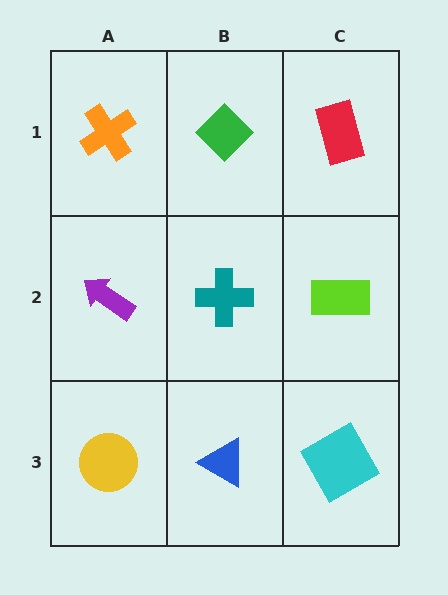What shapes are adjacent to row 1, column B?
A teal cross (row 2, column B), an orange cross (row 1, column A), a red rectangle (row 1, column C).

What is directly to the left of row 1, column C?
A green diamond.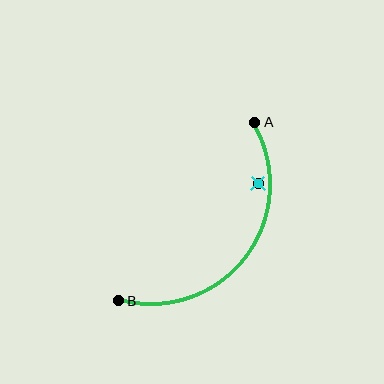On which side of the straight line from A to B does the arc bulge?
The arc bulges below and to the right of the straight line connecting A and B.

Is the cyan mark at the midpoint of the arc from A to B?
No — the cyan mark does not lie on the arc at all. It sits slightly inside the curve.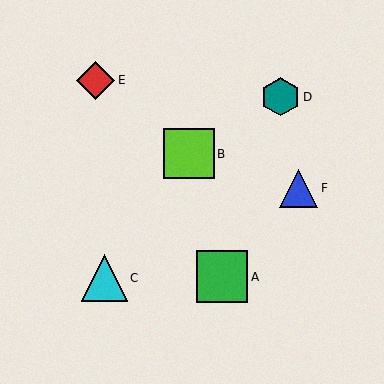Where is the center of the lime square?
The center of the lime square is at (189, 154).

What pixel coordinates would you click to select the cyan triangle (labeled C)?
Click at (104, 278) to select the cyan triangle C.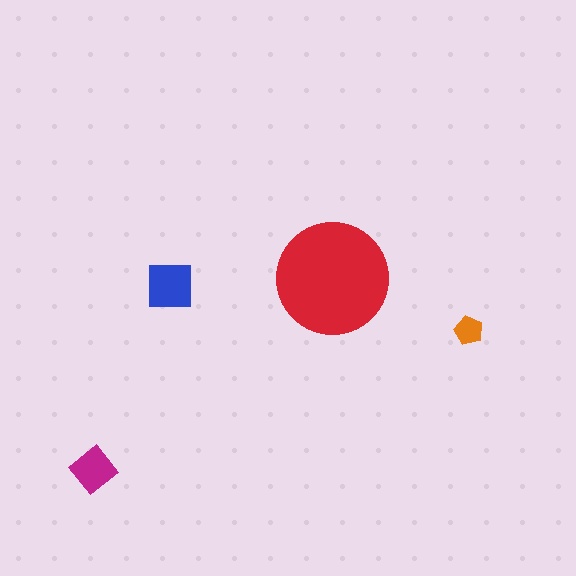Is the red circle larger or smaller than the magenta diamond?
Larger.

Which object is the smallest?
The orange pentagon.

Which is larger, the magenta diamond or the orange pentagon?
The magenta diamond.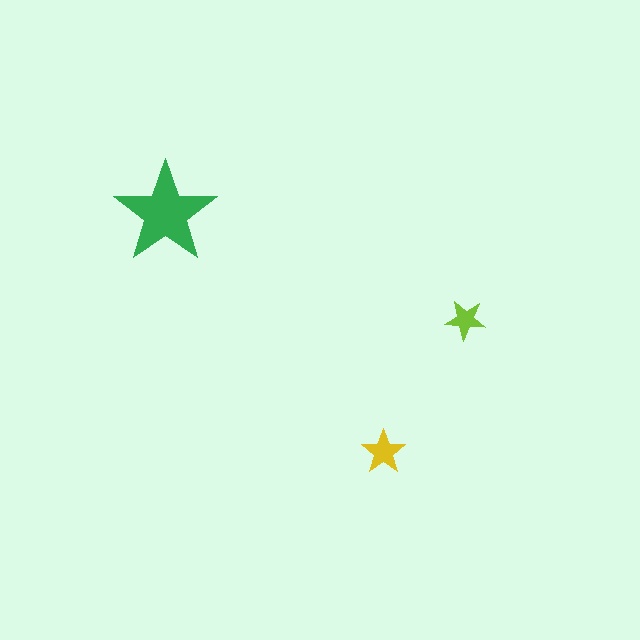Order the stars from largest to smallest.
the green one, the yellow one, the lime one.